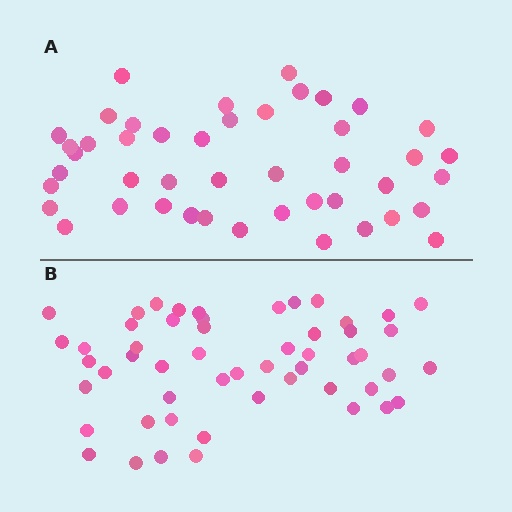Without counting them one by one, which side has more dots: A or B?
Region B (the bottom region) has more dots.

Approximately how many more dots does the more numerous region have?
Region B has roughly 8 or so more dots than region A.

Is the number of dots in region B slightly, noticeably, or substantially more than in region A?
Region B has only slightly more — the two regions are fairly close. The ratio is roughly 1.2 to 1.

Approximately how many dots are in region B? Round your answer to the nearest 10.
About 50 dots. (The exact count is 53, which rounds to 50.)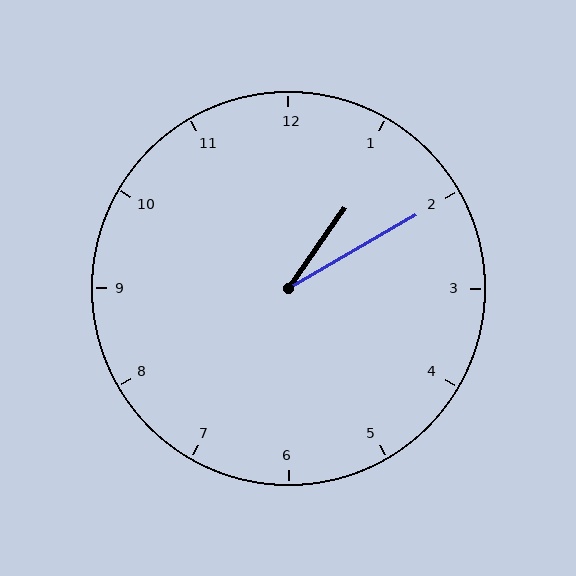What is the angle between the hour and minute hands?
Approximately 25 degrees.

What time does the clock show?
1:10.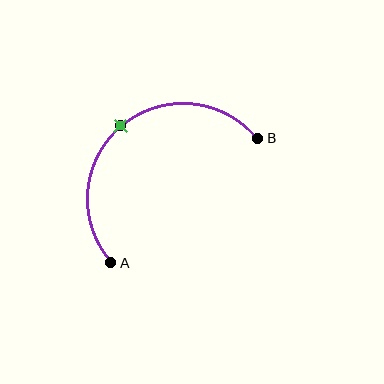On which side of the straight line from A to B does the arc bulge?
The arc bulges above and to the left of the straight line connecting A and B.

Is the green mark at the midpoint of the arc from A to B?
Yes. The green mark lies on the arc at equal arc-length from both A and B — it is the arc midpoint.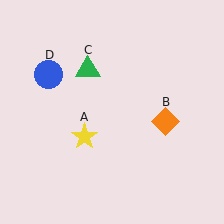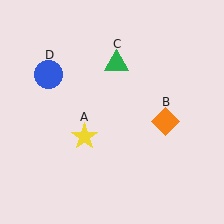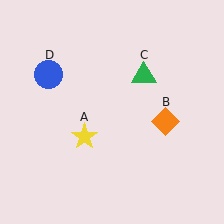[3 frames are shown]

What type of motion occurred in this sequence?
The green triangle (object C) rotated clockwise around the center of the scene.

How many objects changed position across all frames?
1 object changed position: green triangle (object C).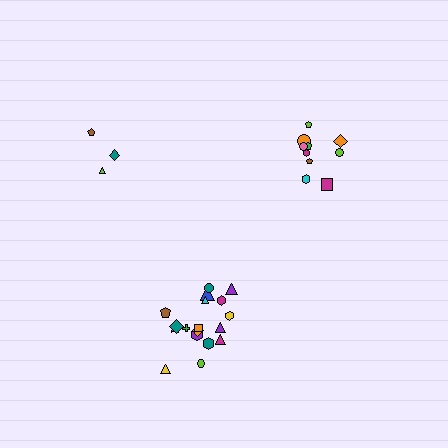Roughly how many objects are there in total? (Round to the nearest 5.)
Roughly 30 objects in total.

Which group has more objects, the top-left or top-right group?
The top-right group.